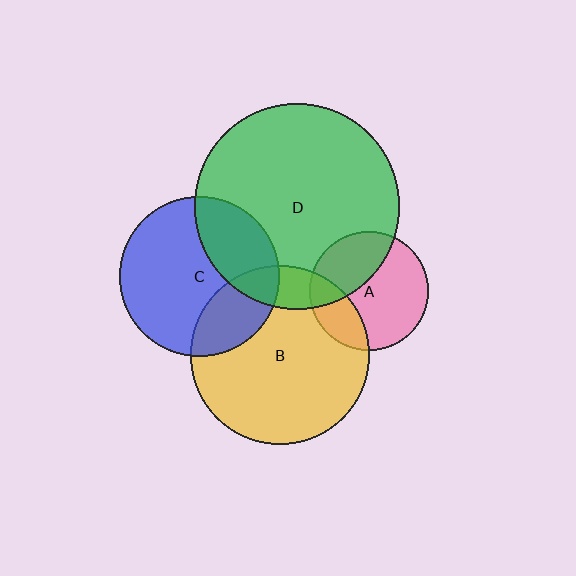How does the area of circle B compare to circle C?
Approximately 1.2 times.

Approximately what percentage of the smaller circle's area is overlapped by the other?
Approximately 35%.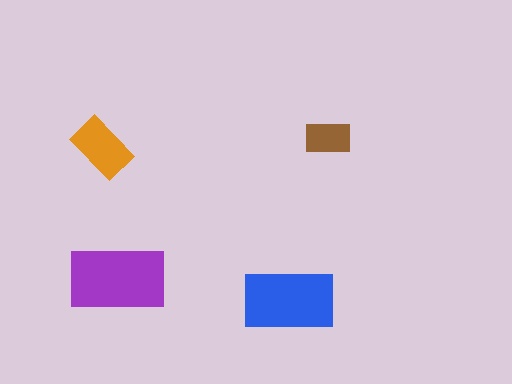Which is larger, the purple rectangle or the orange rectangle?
The purple one.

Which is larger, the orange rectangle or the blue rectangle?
The blue one.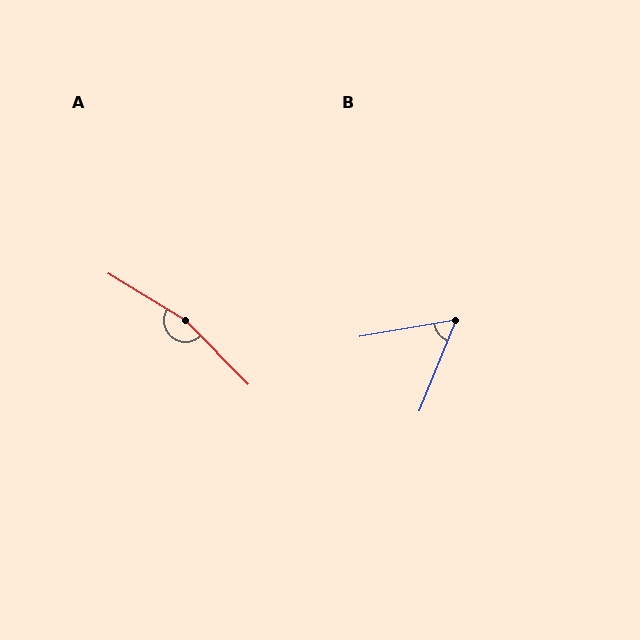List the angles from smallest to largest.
B (58°), A (166°).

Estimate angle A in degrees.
Approximately 166 degrees.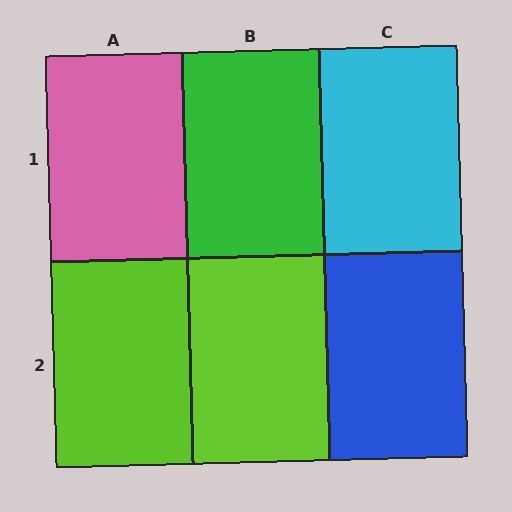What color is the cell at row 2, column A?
Lime.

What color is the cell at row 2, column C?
Blue.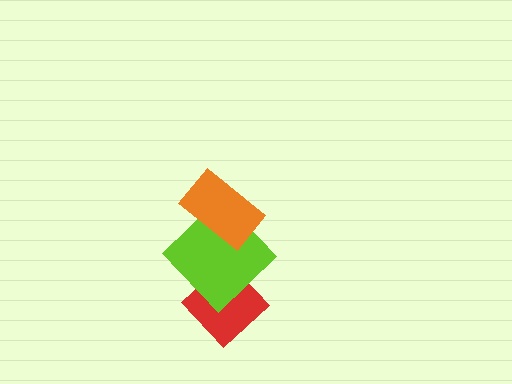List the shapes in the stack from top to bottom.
From top to bottom: the orange rectangle, the lime diamond, the red diamond.